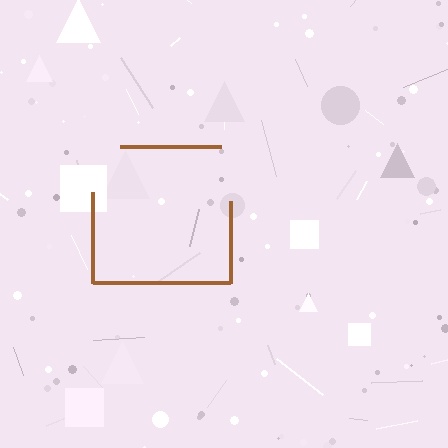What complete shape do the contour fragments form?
The contour fragments form a square.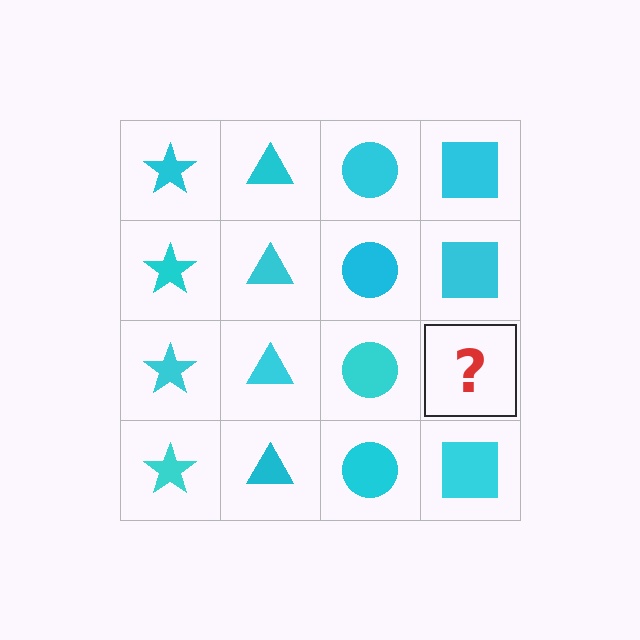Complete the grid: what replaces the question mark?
The question mark should be replaced with a cyan square.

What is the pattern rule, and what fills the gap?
The rule is that each column has a consistent shape. The gap should be filled with a cyan square.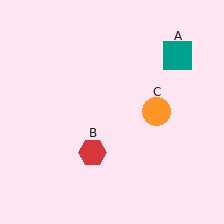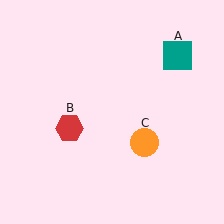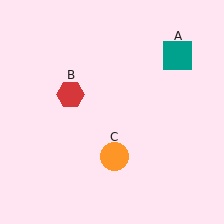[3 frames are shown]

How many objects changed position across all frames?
2 objects changed position: red hexagon (object B), orange circle (object C).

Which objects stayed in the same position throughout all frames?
Teal square (object A) remained stationary.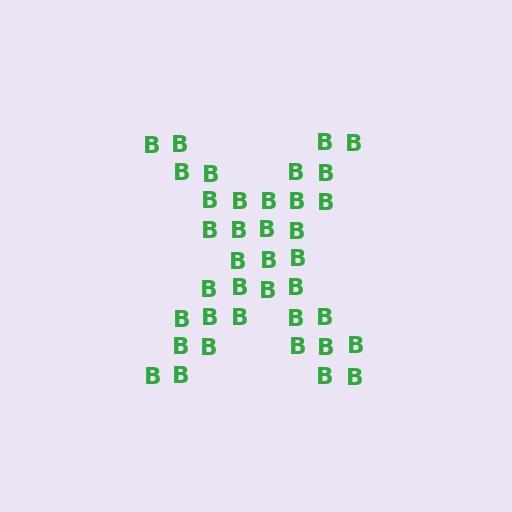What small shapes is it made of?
It is made of small letter B's.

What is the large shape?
The large shape is the letter X.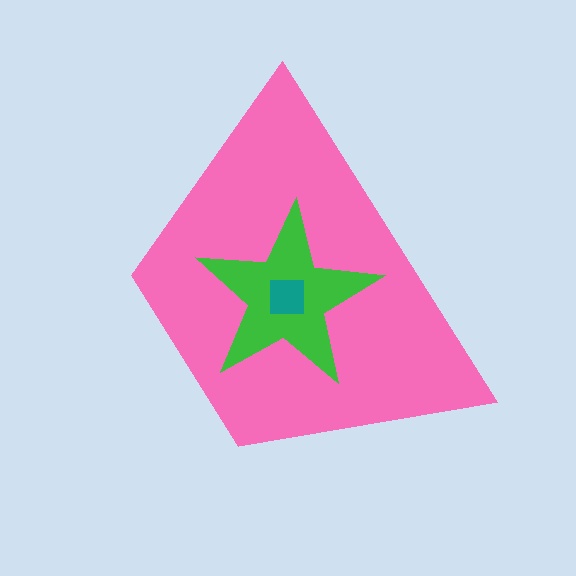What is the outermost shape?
The pink trapezoid.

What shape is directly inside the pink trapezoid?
The green star.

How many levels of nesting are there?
3.